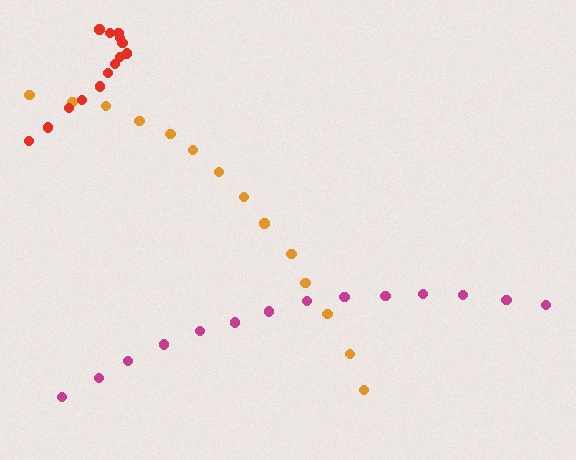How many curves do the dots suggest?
There are 3 distinct paths.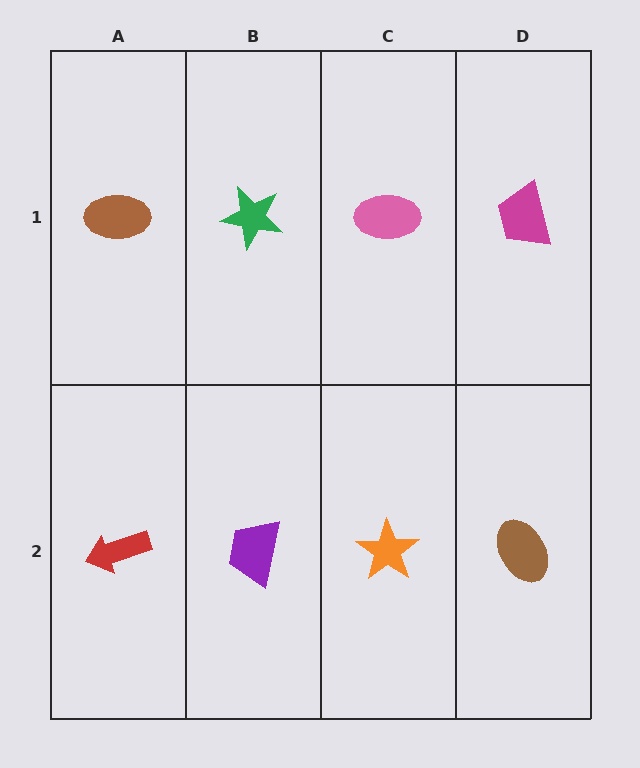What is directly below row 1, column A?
A red arrow.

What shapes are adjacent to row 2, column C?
A pink ellipse (row 1, column C), a purple trapezoid (row 2, column B), a brown ellipse (row 2, column D).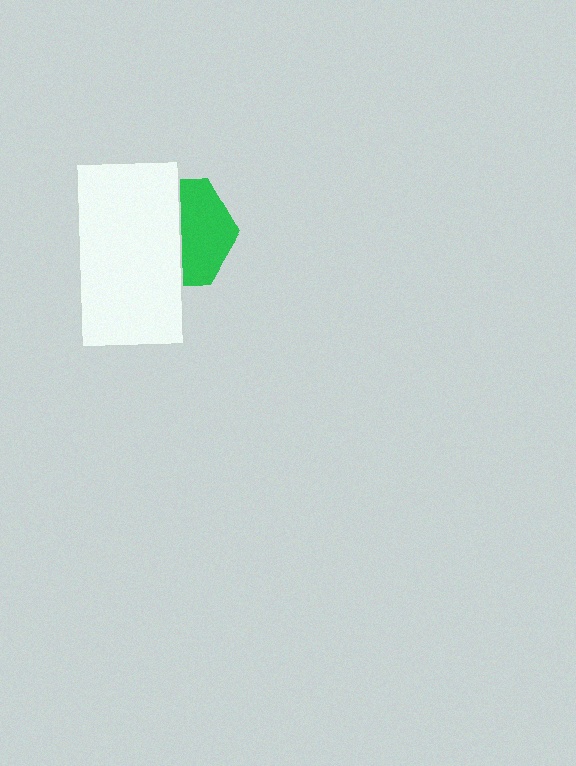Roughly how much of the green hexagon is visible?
About half of it is visible (roughly 47%).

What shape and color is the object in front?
The object in front is a white rectangle.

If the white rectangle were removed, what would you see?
You would see the complete green hexagon.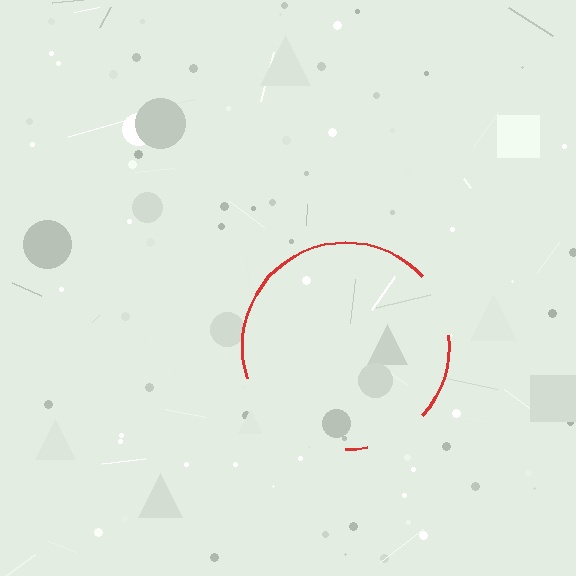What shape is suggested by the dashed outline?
The dashed outline suggests a circle.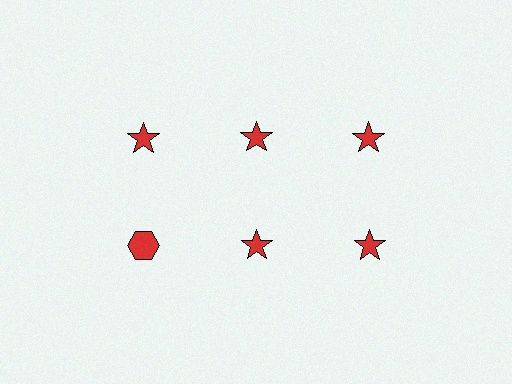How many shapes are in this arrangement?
There are 6 shapes arranged in a grid pattern.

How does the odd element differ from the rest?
It has a different shape: hexagon instead of star.